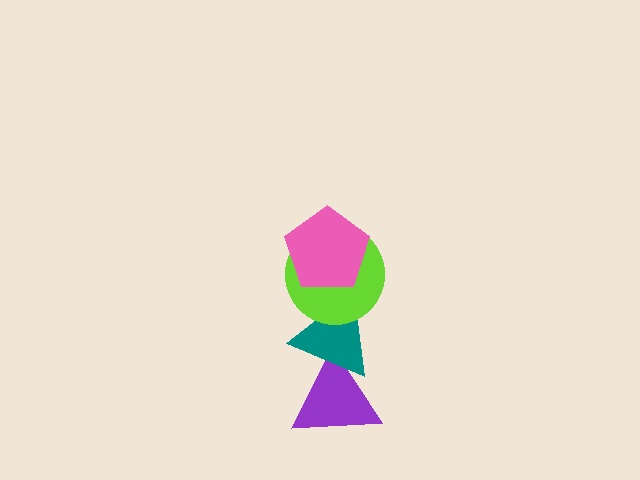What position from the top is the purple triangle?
The purple triangle is 4th from the top.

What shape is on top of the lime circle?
The pink pentagon is on top of the lime circle.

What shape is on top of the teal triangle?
The lime circle is on top of the teal triangle.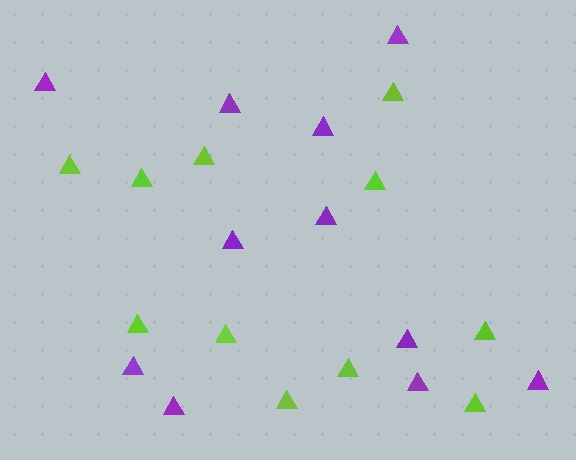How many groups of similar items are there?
There are 2 groups: one group of lime triangles (11) and one group of purple triangles (11).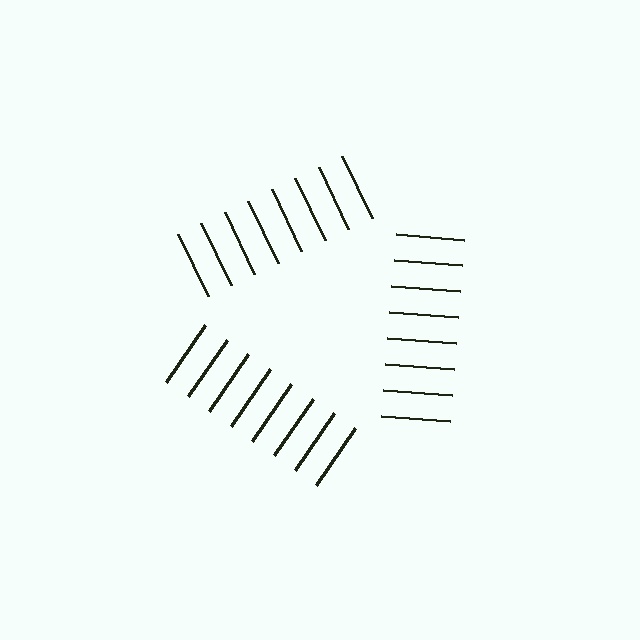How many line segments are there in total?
24 — 8 along each of the 3 edges.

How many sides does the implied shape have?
3 sides — the line-ends trace a triangle.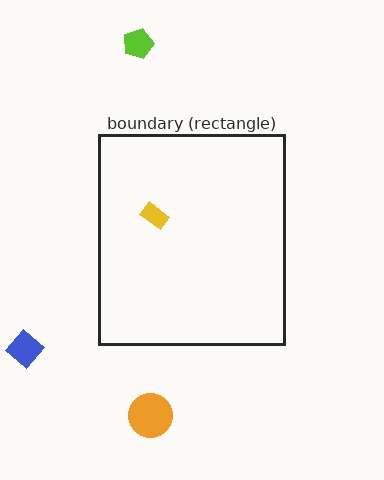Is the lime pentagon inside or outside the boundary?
Outside.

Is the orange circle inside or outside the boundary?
Outside.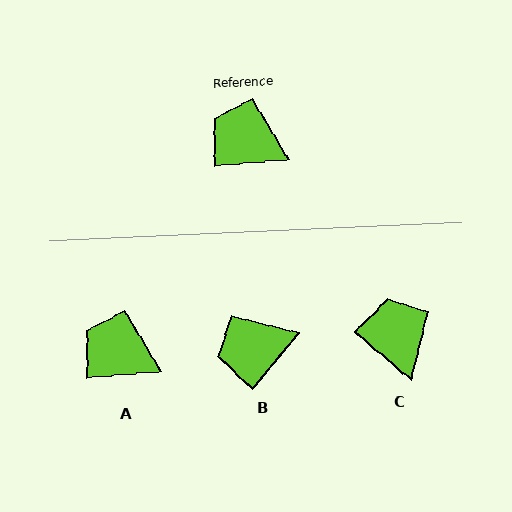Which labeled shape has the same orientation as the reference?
A.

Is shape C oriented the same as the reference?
No, it is off by about 45 degrees.